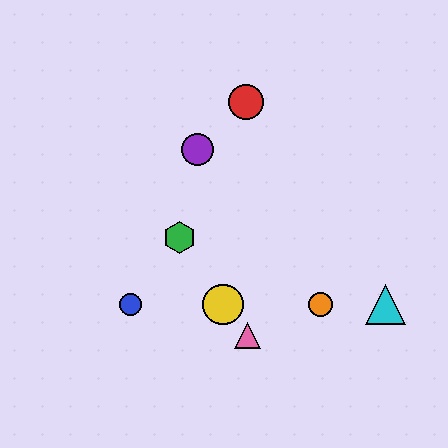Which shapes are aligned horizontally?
The blue circle, the yellow circle, the orange circle, the cyan triangle are aligned horizontally.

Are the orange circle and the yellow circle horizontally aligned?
Yes, both are at y≈304.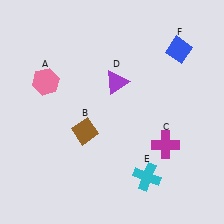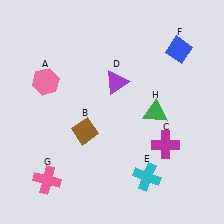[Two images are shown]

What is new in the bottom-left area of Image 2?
A pink cross (G) was added in the bottom-left area of Image 2.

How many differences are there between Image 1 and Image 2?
There are 2 differences between the two images.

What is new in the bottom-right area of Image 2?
A green triangle (H) was added in the bottom-right area of Image 2.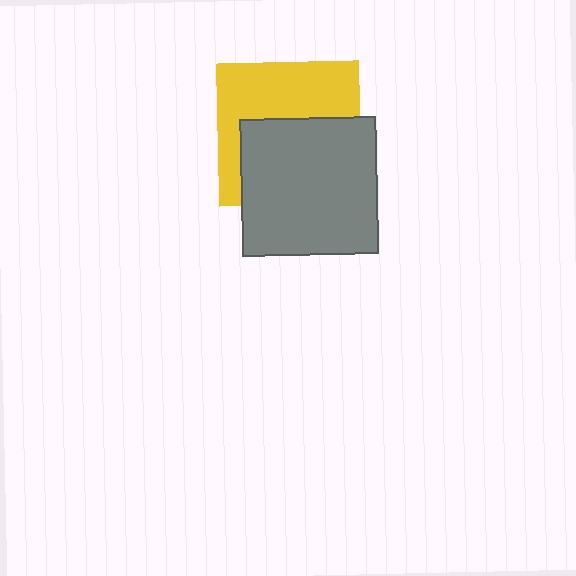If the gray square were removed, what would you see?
You would see the complete yellow square.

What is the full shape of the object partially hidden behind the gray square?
The partially hidden object is a yellow square.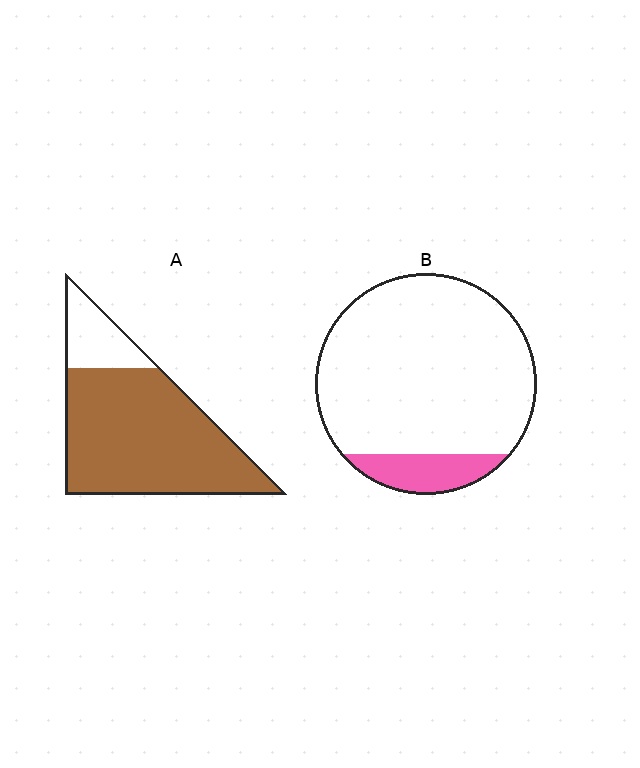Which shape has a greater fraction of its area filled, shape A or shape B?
Shape A.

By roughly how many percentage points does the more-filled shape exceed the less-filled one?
By roughly 70 percentage points (A over B).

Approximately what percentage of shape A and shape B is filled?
A is approximately 80% and B is approximately 15%.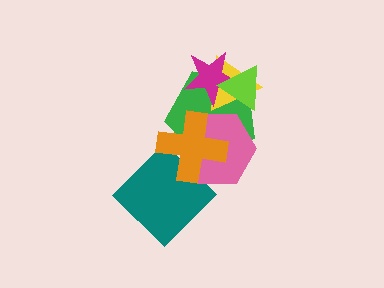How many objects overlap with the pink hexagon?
2 objects overlap with the pink hexagon.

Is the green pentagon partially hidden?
Yes, it is partially covered by another shape.